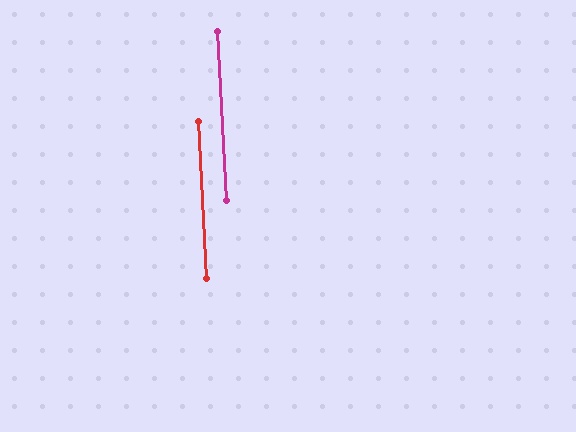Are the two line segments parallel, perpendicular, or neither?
Parallel — their directions differ by only 0.3°.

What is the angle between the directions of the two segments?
Approximately 0 degrees.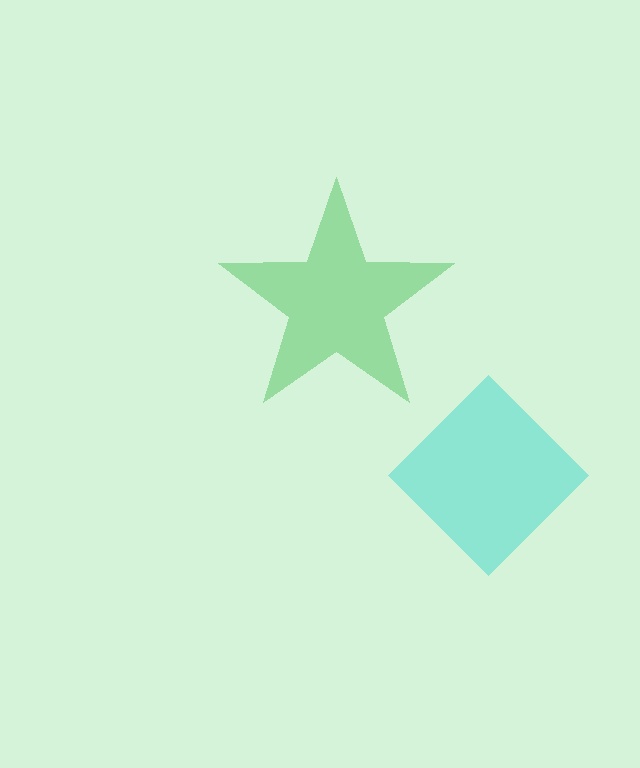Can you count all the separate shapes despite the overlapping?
Yes, there are 2 separate shapes.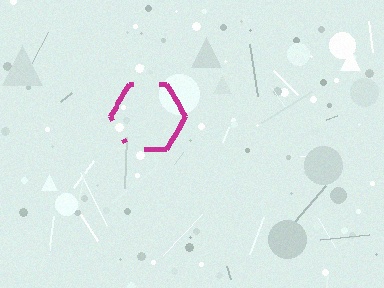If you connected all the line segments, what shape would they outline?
They would outline a hexagon.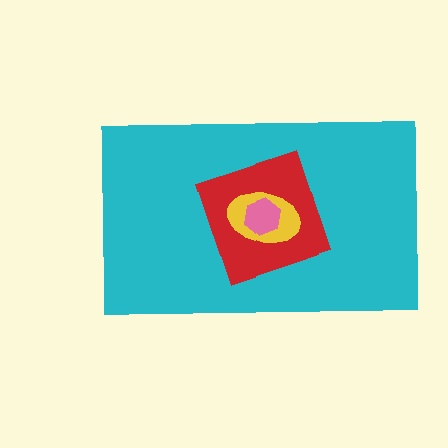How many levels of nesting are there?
4.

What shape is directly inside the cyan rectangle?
The red square.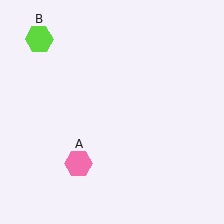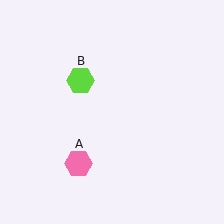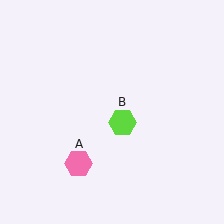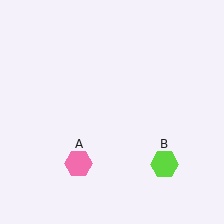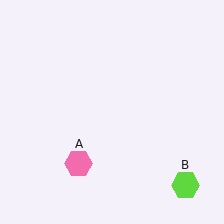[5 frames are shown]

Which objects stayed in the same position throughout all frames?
Pink hexagon (object A) remained stationary.